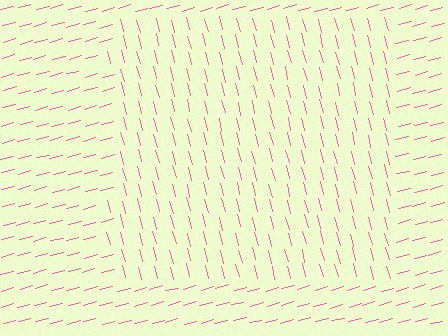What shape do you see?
I see a rectangle.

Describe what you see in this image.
The image is filled with small pink line segments. A rectangle region in the image has lines oriented differently from the surrounding lines, creating a visible texture boundary.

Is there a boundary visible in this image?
Yes, there is a texture boundary formed by a change in line orientation.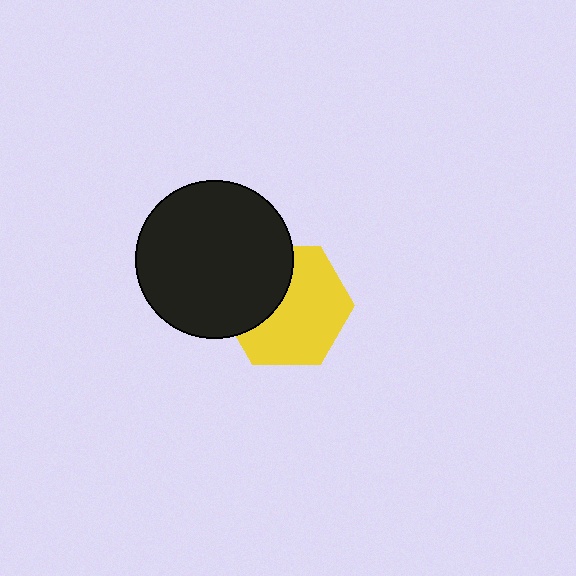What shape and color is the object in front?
The object in front is a black circle.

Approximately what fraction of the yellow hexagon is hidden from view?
Roughly 36% of the yellow hexagon is hidden behind the black circle.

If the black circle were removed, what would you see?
You would see the complete yellow hexagon.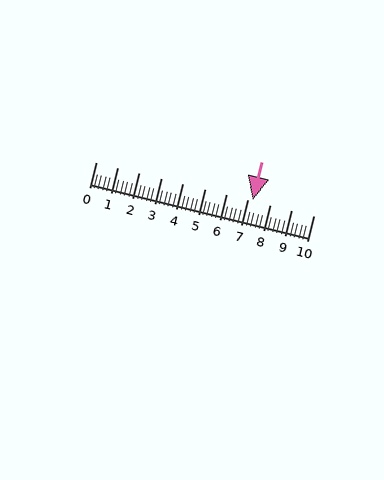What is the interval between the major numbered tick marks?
The major tick marks are spaced 1 units apart.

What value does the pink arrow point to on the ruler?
The pink arrow points to approximately 7.2.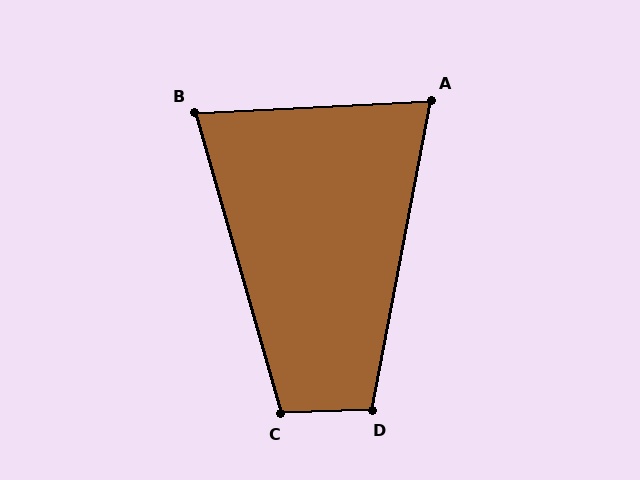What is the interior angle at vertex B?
Approximately 77 degrees (acute).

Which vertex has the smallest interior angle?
A, at approximately 76 degrees.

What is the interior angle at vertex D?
Approximately 103 degrees (obtuse).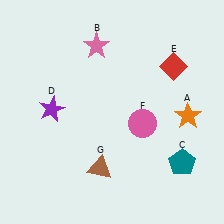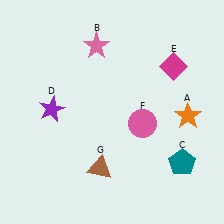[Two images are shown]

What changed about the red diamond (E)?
In Image 1, E is red. In Image 2, it changed to magenta.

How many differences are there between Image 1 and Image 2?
There is 1 difference between the two images.